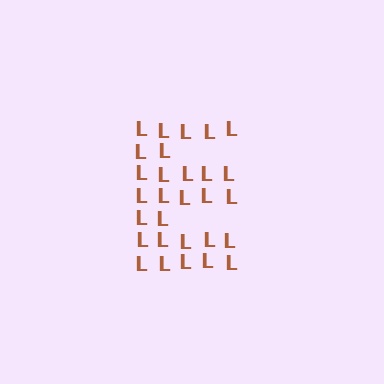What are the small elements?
The small elements are letter L's.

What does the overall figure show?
The overall figure shows the letter E.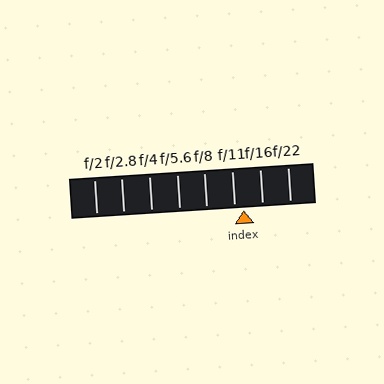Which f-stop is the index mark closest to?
The index mark is closest to f/11.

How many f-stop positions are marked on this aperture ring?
There are 8 f-stop positions marked.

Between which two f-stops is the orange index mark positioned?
The index mark is between f/11 and f/16.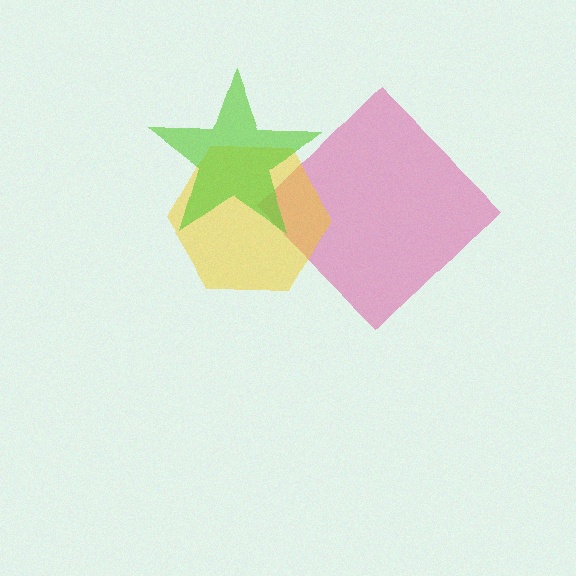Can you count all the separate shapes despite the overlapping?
Yes, there are 3 separate shapes.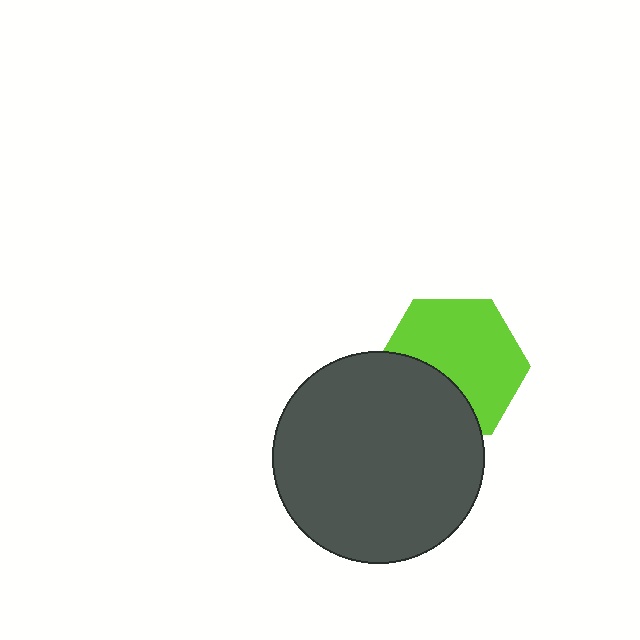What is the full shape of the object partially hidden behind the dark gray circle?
The partially hidden object is a lime hexagon.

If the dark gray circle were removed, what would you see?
You would see the complete lime hexagon.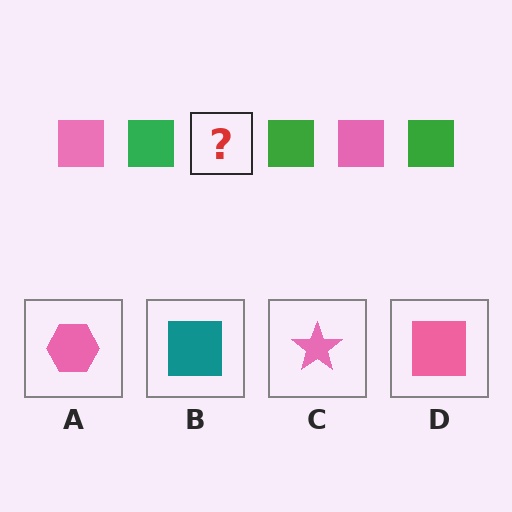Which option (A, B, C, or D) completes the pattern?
D.